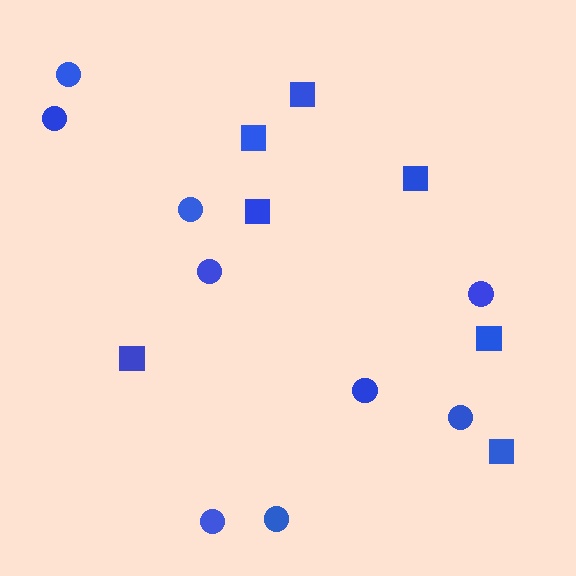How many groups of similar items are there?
There are 2 groups: one group of squares (7) and one group of circles (9).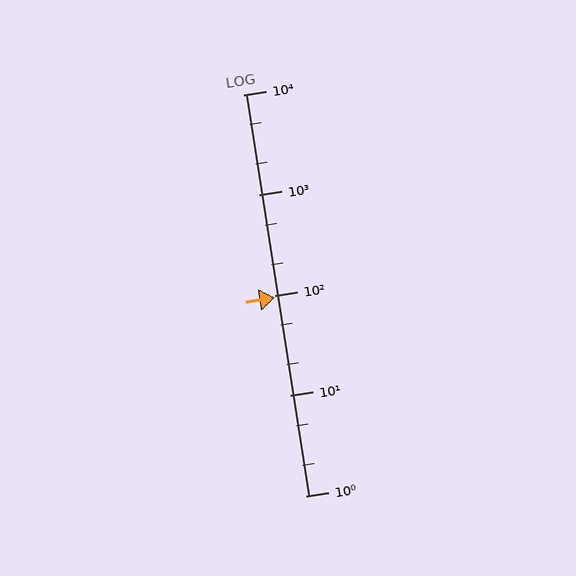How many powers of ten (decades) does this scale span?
The scale spans 4 decades, from 1 to 10000.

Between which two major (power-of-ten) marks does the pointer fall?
The pointer is between 10 and 100.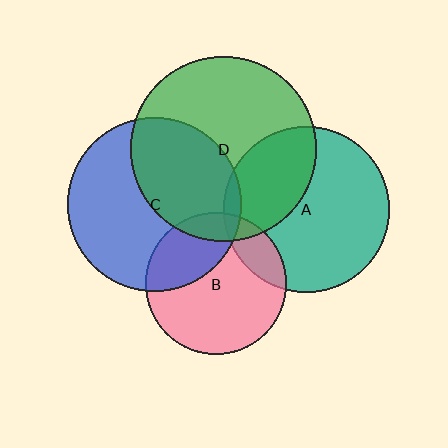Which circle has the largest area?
Circle D (green).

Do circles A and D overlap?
Yes.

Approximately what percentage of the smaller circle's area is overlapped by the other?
Approximately 35%.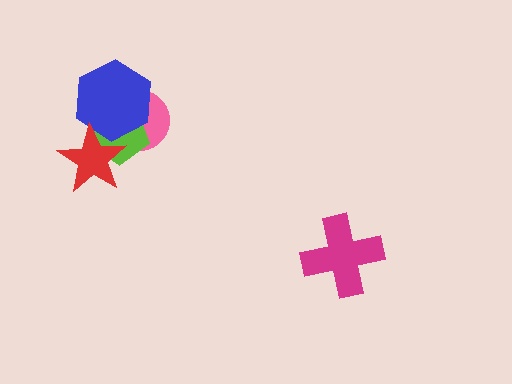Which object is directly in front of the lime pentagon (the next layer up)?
The blue hexagon is directly in front of the lime pentagon.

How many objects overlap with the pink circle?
2 objects overlap with the pink circle.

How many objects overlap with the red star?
2 objects overlap with the red star.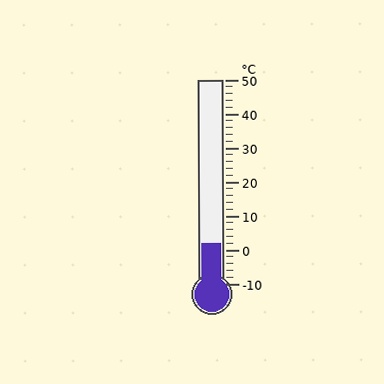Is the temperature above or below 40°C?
The temperature is below 40°C.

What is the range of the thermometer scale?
The thermometer scale ranges from -10°C to 50°C.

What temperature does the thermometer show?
The thermometer shows approximately 2°C.